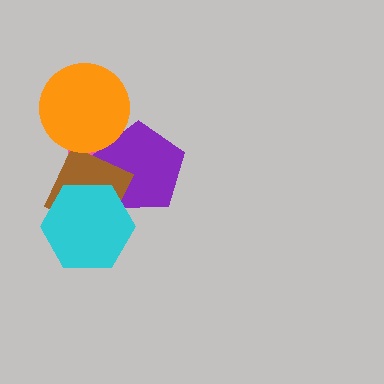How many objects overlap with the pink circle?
3 objects overlap with the pink circle.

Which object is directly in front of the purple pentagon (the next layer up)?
The brown diamond is directly in front of the purple pentagon.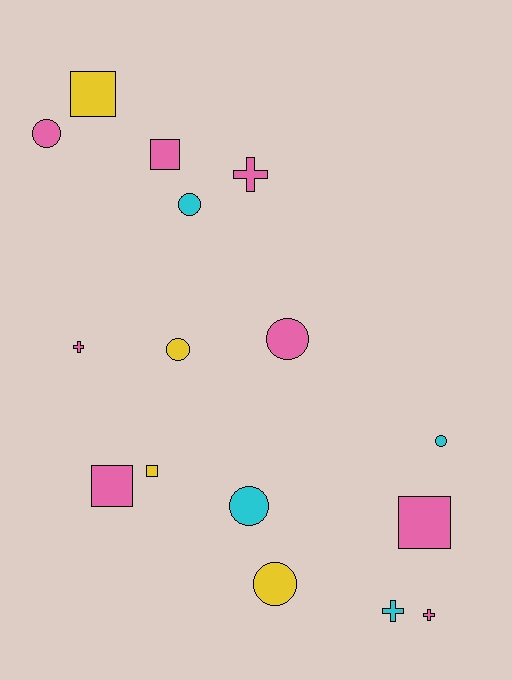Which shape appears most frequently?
Circle, with 7 objects.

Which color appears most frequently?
Pink, with 8 objects.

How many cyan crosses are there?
There is 1 cyan cross.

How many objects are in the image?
There are 16 objects.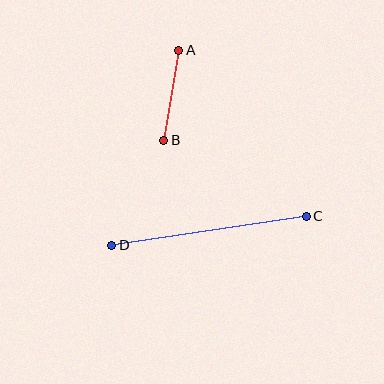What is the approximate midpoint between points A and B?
The midpoint is at approximately (171, 95) pixels.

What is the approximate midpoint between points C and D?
The midpoint is at approximately (209, 231) pixels.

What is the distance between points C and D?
The distance is approximately 197 pixels.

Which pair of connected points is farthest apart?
Points C and D are farthest apart.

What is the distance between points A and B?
The distance is approximately 91 pixels.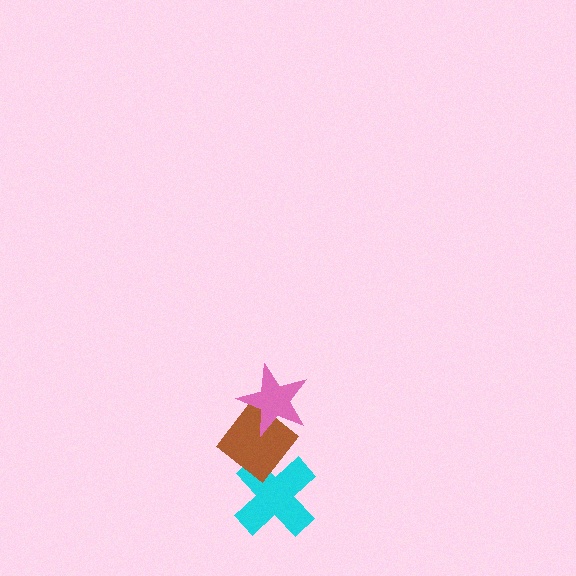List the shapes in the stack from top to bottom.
From top to bottom: the pink star, the brown diamond, the cyan cross.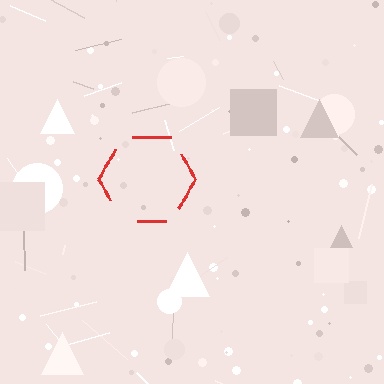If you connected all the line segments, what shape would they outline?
They would outline a hexagon.